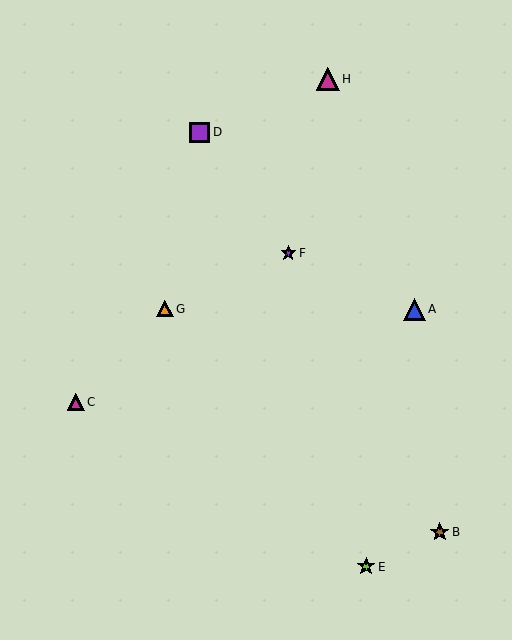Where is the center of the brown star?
The center of the brown star is at (440, 532).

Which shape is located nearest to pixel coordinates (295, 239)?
The purple star (labeled F) at (288, 253) is nearest to that location.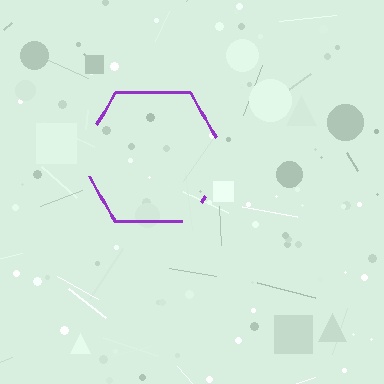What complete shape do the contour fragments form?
The contour fragments form a hexagon.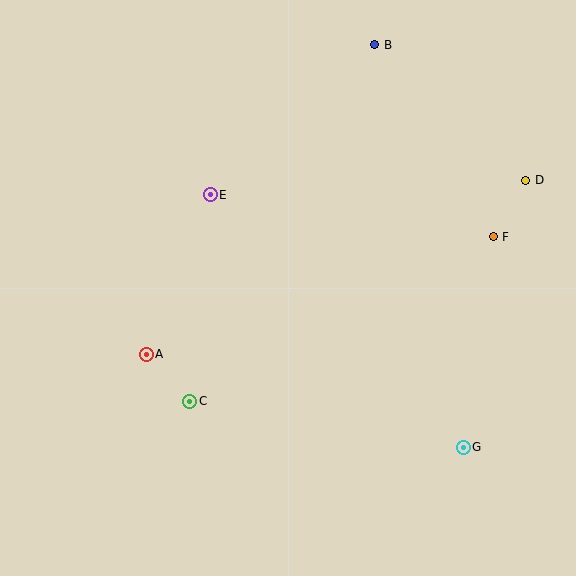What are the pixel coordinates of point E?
Point E is at (210, 195).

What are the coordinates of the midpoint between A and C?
The midpoint between A and C is at (168, 378).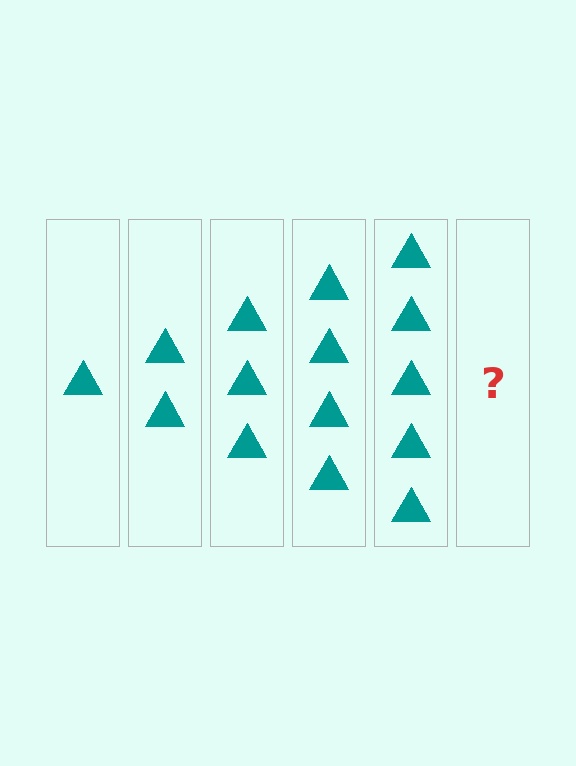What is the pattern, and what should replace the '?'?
The pattern is that each step adds one more triangle. The '?' should be 6 triangles.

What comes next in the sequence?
The next element should be 6 triangles.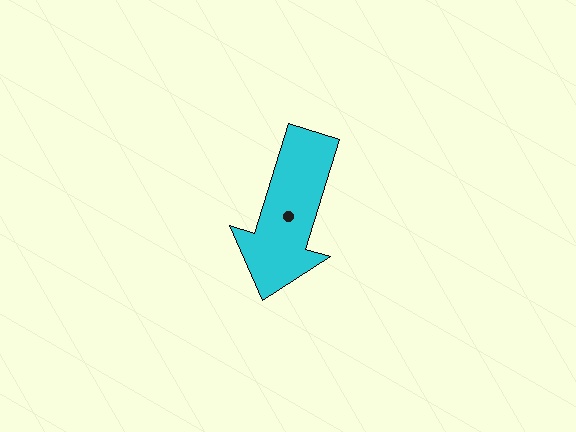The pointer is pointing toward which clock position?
Roughly 7 o'clock.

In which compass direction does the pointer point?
South.